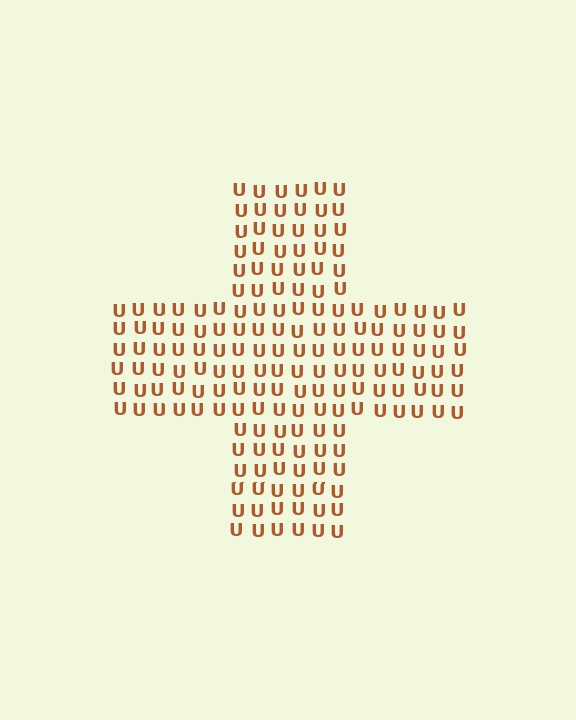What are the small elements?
The small elements are letter U's.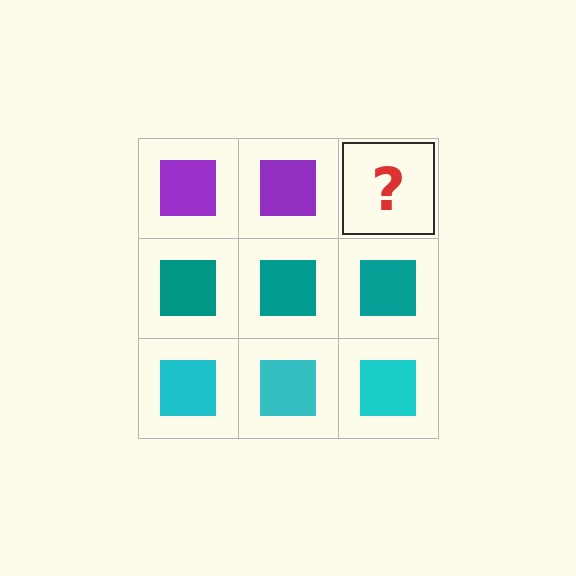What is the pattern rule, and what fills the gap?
The rule is that each row has a consistent color. The gap should be filled with a purple square.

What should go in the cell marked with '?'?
The missing cell should contain a purple square.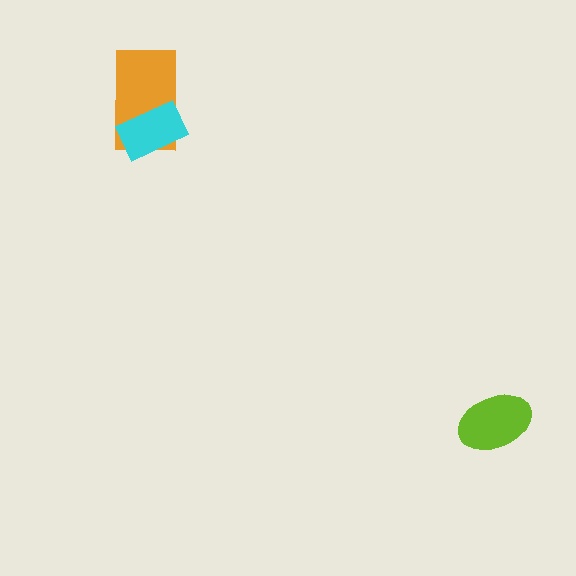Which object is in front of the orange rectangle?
The cyan rectangle is in front of the orange rectangle.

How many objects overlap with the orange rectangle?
1 object overlaps with the orange rectangle.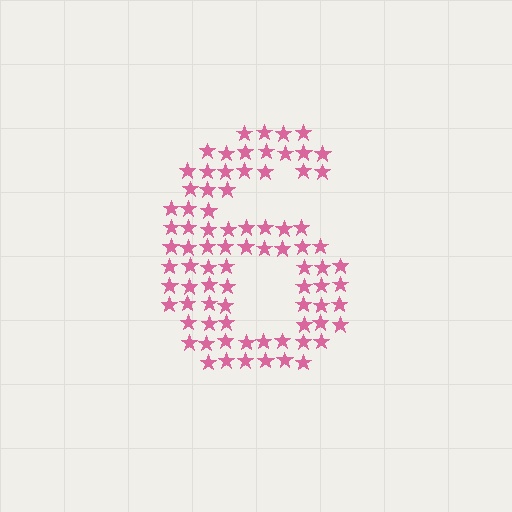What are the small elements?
The small elements are stars.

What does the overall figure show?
The overall figure shows the digit 6.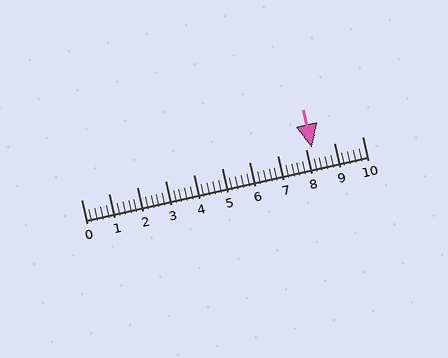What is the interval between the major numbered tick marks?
The major tick marks are spaced 1 units apart.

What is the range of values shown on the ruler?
The ruler shows values from 0 to 10.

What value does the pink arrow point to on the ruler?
The pink arrow points to approximately 8.2.